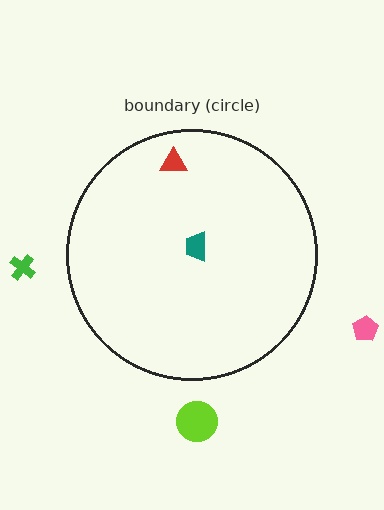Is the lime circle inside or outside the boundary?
Outside.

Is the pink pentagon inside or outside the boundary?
Outside.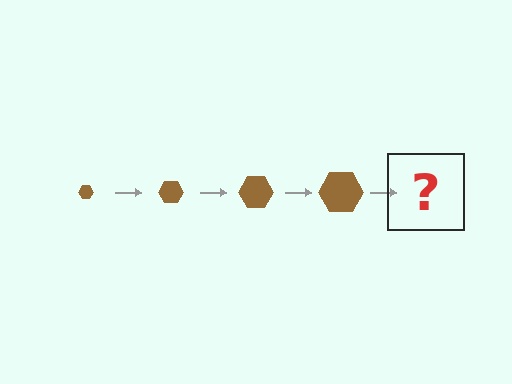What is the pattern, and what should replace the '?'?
The pattern is that the hexagon gets progressively larger each step. The '?' should be a brown hexagon, larger than the previous one.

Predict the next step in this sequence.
The next step is a brown hexagon, larger than the previous one.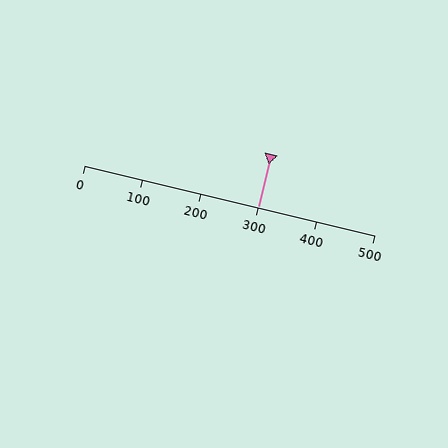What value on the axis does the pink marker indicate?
The marker indicates approximately 300.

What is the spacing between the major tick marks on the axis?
The major ticks are spaced 100 apart.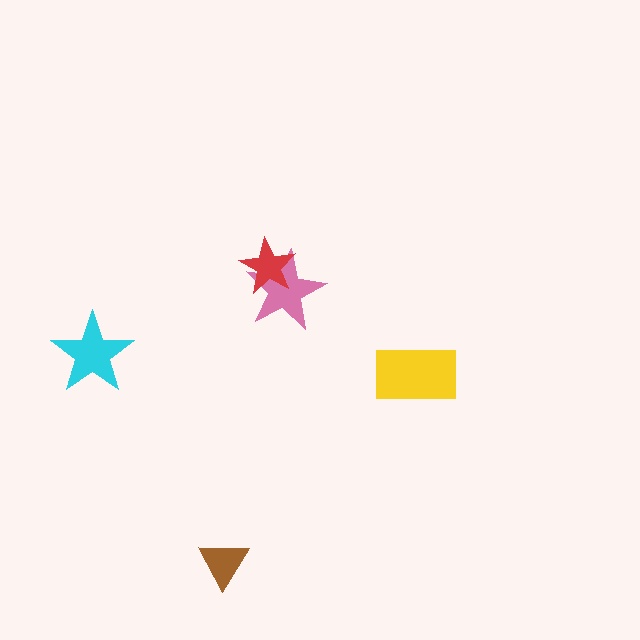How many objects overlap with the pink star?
1 object overlaps with the pink star.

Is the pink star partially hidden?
Yes, it is partially covered by another shape.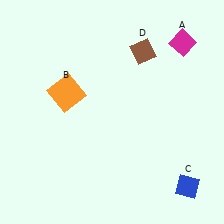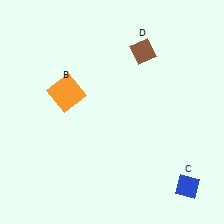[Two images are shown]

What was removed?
The magenta diamond (A) was removed in Image 2.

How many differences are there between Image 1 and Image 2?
There is 1 difference between the two images.